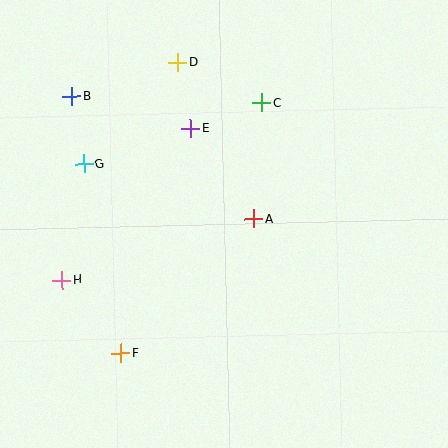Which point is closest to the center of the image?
Point A at (253, 219) is closest to the center.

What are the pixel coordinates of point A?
Point A is at (253, 219).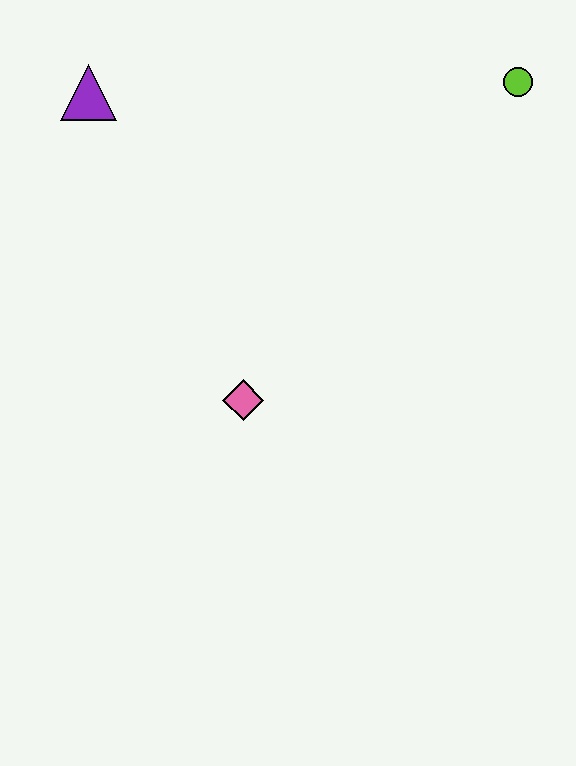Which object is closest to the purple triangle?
The pink diamond is closest to the purple triangle.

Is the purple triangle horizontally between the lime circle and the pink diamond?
No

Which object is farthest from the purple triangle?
The lime circle is farthest from the purple triangle.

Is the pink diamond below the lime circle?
Yes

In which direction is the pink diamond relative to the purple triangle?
The pink diamond is below the purple triangle.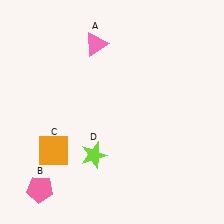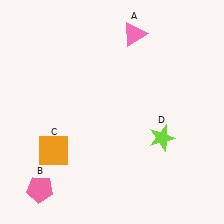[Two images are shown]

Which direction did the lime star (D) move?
The lime star (D) moved right.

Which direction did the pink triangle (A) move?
The pink triangle (A) moved right.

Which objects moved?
The objects that moved are: the pink triangle (A), the lime star (D).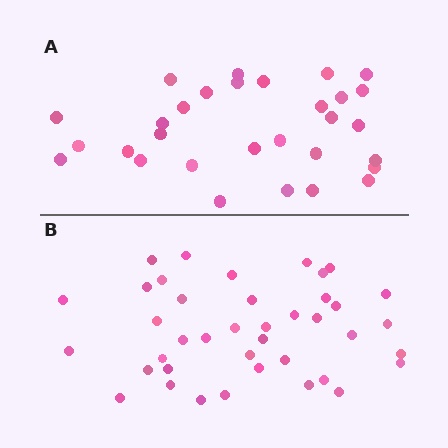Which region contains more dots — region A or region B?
Region B (the bottom region) has more dots.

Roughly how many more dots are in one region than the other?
Region B has roughly 10 or so more dots than region A.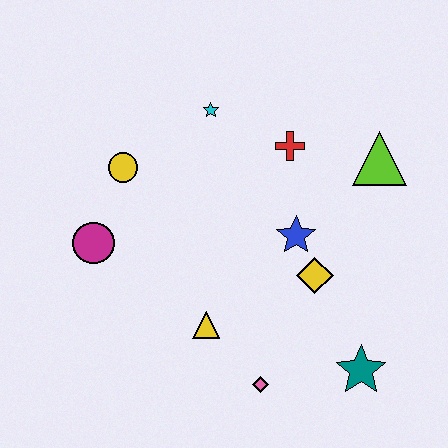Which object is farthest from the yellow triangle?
The lime triangle is farthest from the yellow triangle.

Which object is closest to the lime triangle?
The red cross is closest to the lime triangle.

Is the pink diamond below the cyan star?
Yes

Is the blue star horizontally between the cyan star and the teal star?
Yes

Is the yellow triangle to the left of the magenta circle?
No